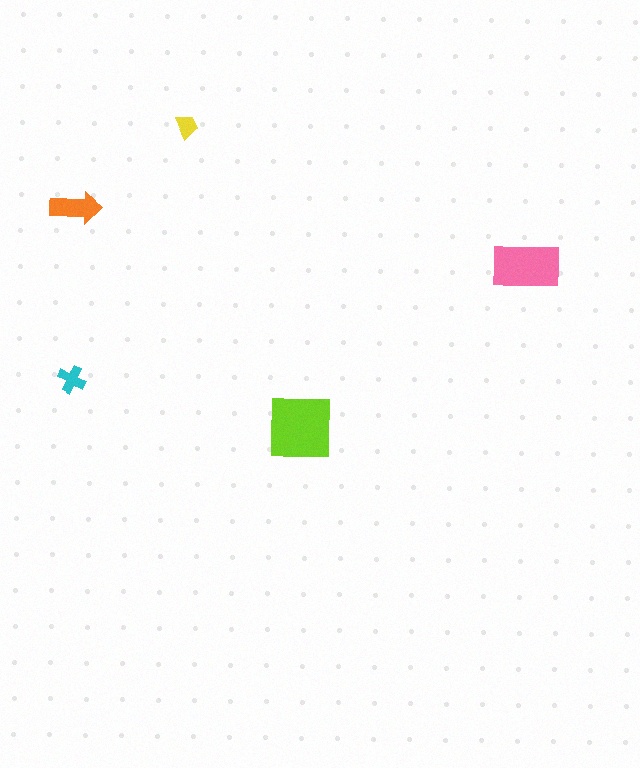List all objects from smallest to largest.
The yellow trapezoid, the cyan cross, the orange arrow, the pink rectangle, the lime square.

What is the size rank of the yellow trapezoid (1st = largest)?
5th.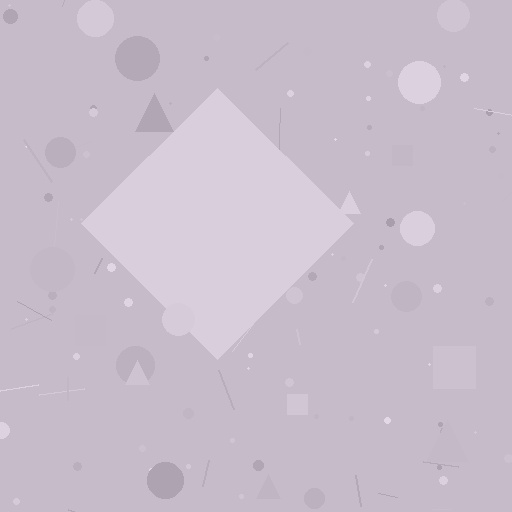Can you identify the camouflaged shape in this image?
The camouflaged shape is a diamond.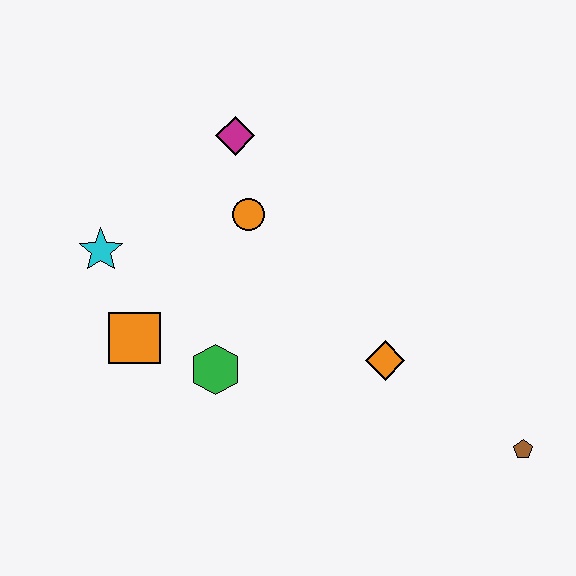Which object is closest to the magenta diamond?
The orange circle is closest to the magenta diamond.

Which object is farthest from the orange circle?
The brown pentagon is farthest from the orange circle.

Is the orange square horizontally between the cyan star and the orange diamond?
Yes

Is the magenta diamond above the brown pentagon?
Yes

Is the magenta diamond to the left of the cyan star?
No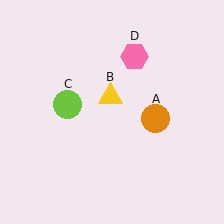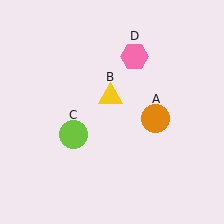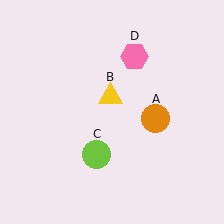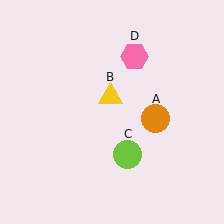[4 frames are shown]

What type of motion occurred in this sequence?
The lime circle (object C) rotated counterclockwise around the center of the scene.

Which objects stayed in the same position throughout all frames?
Orange circle (object A) and yellow triangle (object B) and pink hexagon (object D) remained stationary.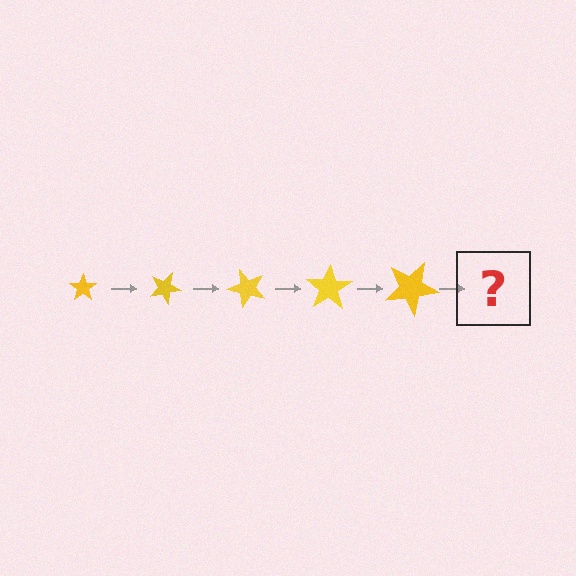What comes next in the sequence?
The next element should be a star, larger than the previous one and rotated 125 degrees from the start.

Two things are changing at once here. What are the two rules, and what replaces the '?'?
The two rules are that the star grows larger each step and it rotates 25 degrees each step. The '?' should be a star, larger than the previous one and rotated 125 degrees from the start.